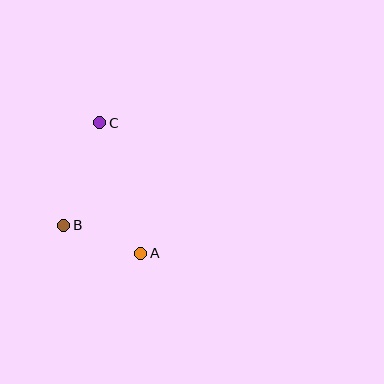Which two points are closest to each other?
Points A and B are closest to each other.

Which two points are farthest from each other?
Points A and C are farthest from each other.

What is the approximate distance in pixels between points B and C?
The distance between B and C is approximately 108 pixels.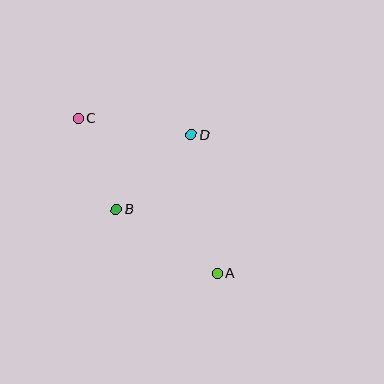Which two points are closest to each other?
Points B and C are closest to each other.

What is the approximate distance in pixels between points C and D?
The distance between C and D is approximately 114 pixels.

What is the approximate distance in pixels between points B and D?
The distance between B and D is approximately 105 pixels.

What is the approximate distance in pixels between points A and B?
The distance between A and B is approximately 119 pixels.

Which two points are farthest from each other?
Points A and C are farthest from each other.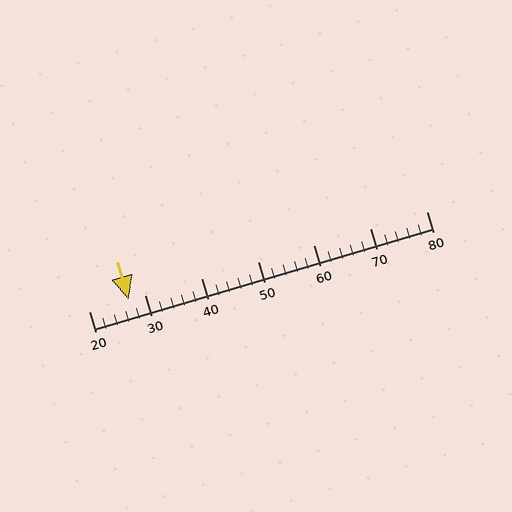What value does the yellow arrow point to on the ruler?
The yellow arrow points to approximately 27.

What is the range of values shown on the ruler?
The ruler shows values from 20 to 80.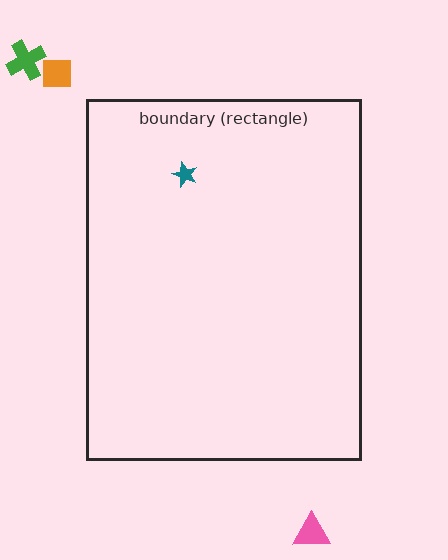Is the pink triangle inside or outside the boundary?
Outside.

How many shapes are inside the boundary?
1 inside, 3 outside.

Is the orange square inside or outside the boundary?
Outside.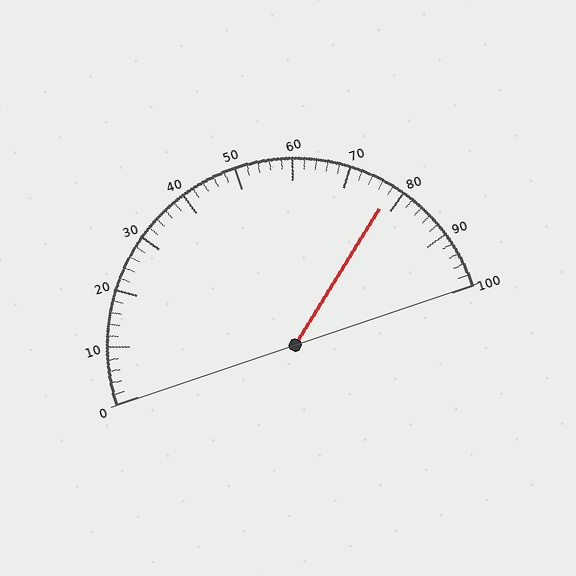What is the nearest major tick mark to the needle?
The nearest major tick mark is 80.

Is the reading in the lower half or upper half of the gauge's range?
The reading is in the upper half of the range (0 to 100).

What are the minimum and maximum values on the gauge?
The gauge ranges from 0 to 100.